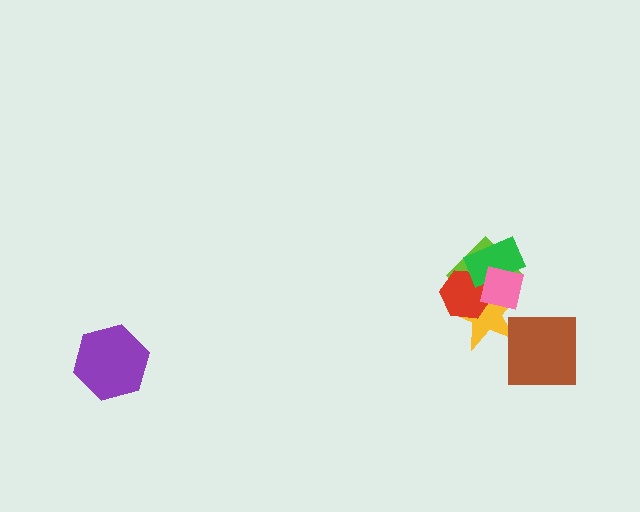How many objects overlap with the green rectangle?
4 objects overlap with the green rectangle.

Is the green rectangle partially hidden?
Yes, it is partially covered by another shape.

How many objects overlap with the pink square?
4 objects overlap with the pink square.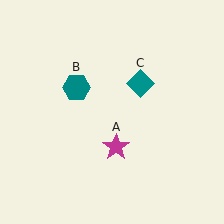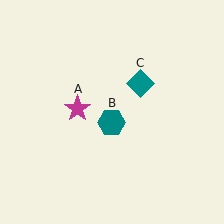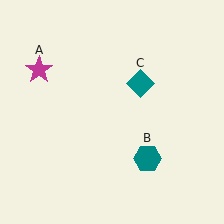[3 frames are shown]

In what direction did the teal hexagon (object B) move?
The teal hexagon (object B) moved down and to the right.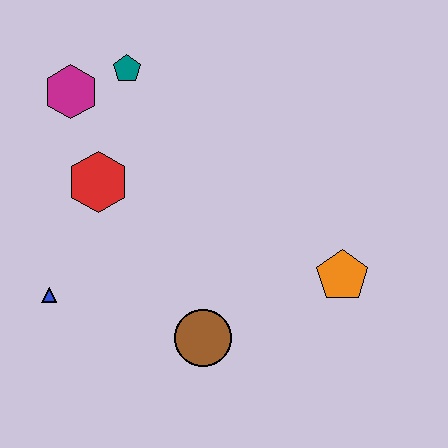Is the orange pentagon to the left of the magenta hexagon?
No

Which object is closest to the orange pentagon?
The brown circle is closest to the orange pentagon.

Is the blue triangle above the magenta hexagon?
No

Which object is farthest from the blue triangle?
The orange pentagon is farthest from the blue triangle.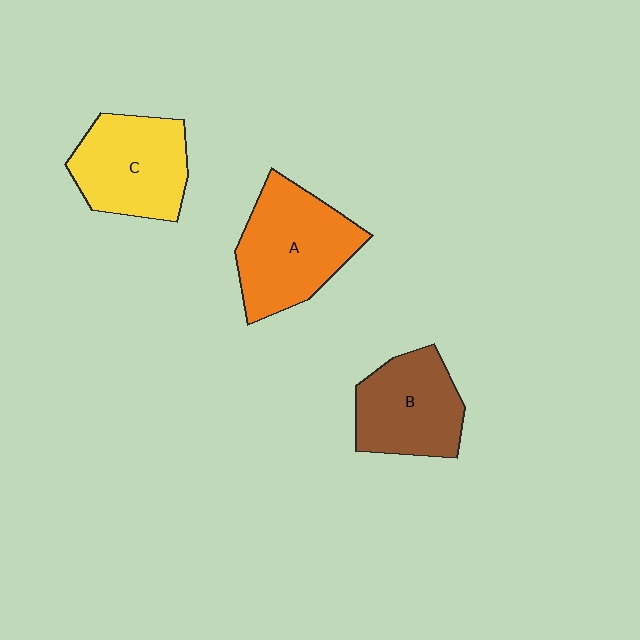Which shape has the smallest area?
Shape B (brown).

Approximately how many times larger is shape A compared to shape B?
Approximately 1.2 times.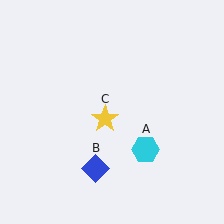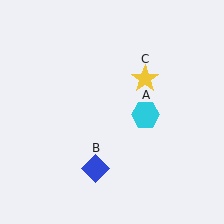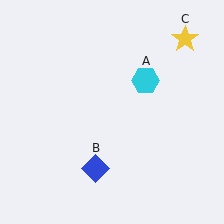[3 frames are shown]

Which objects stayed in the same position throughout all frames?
Blue diamond (object B) remained stationary.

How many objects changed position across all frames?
2 objects changed position: cyan hexagon (object A), yellow star (object C).